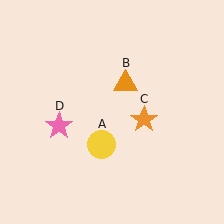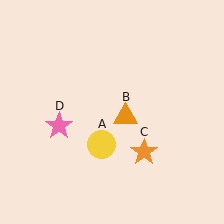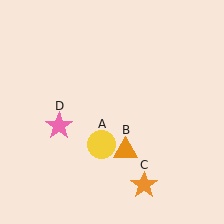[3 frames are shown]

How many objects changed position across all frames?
2 objects changed position: orange triangle (object B), orange star (object C).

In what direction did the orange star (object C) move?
The orange star (object C) moved down.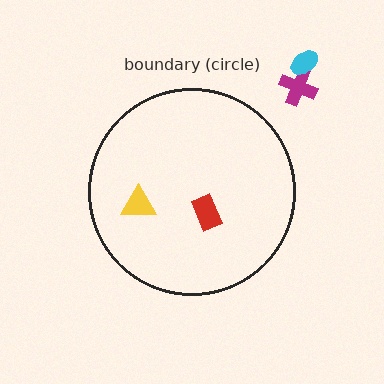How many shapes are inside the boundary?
2 inside, 2 outside.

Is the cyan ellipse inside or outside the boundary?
Outside.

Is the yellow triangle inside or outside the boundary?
Inside.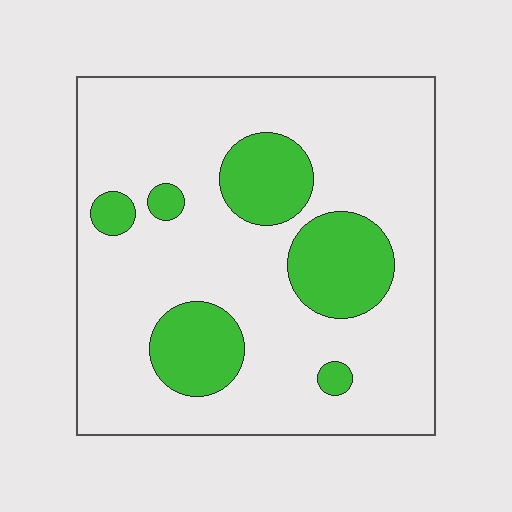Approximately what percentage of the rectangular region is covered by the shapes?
Approximately 20%.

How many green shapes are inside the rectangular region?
6.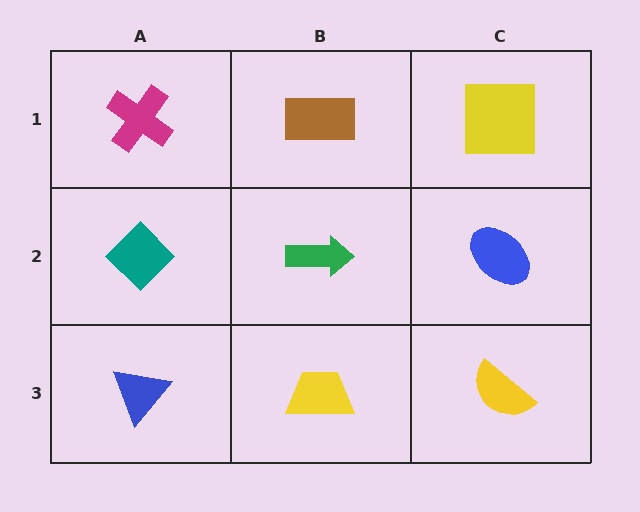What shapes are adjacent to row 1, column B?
A green arrow (row 2, column B), a magenta cross (row 1, column A), a yellow square (row 1, column C).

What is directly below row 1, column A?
A teal diamond.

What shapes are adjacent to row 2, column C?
A yellow square (row 1, column C), a yellow semicircle (row 3, column C), a green arrow (row 2, column B).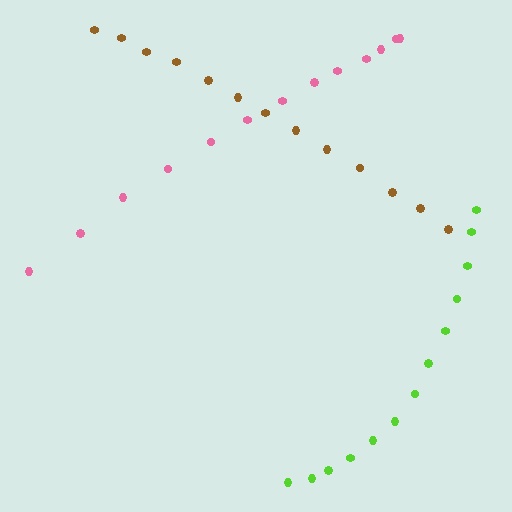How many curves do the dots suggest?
There are 3 distinct paths.